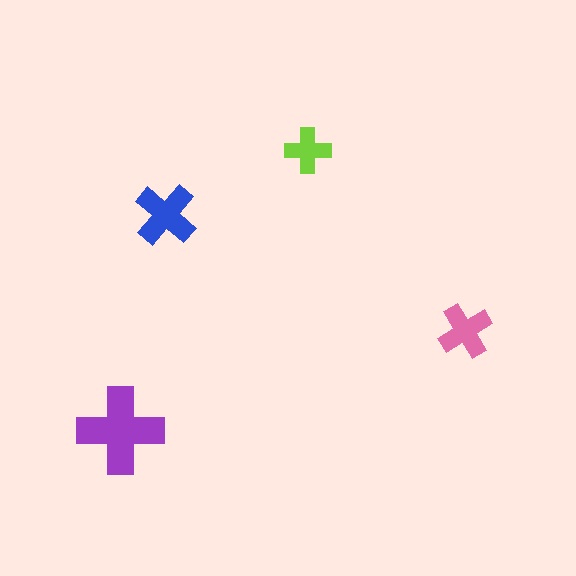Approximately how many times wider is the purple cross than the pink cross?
About 1.5 times wider.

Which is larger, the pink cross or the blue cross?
The blue one.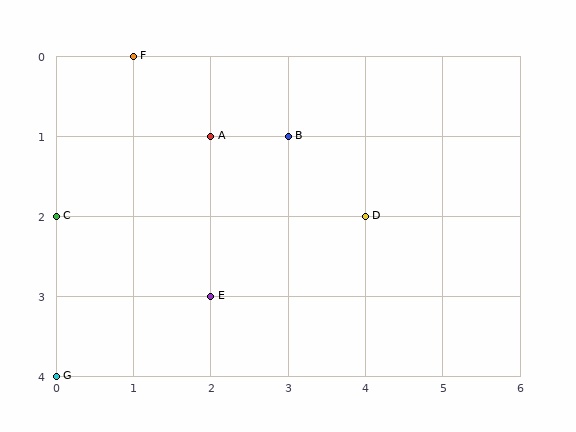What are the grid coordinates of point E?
Point E is at grid coordinates (2, 3).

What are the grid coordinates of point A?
Point A is at grid coordinates (2, 1).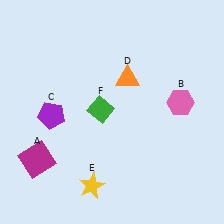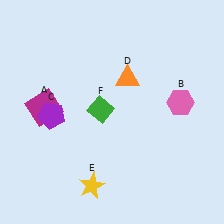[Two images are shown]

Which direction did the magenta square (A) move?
The magenta square (A) moved up.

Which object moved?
The magenta square (A) moved up.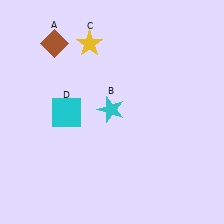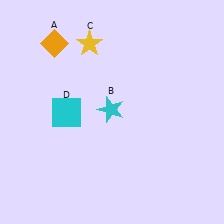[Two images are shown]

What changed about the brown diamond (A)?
In Image 1, A is brown. In Image 2, it changed to orange.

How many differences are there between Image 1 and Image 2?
There is 1 difference between the two images.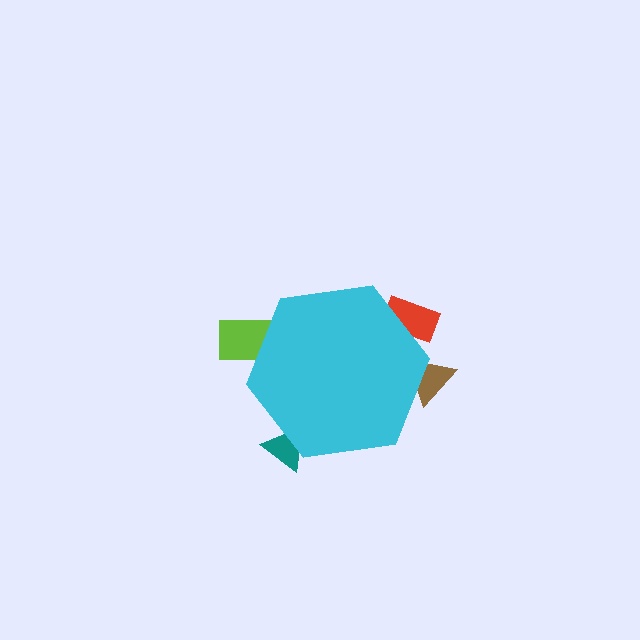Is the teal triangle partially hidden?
Yes, the teal triangle is partially hidden behind the cyan hexagon.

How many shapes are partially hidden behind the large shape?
4 shapes are partially hidden.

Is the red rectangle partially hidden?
Yes, the red rectangle is partially hidden behind the cyan hexagon.